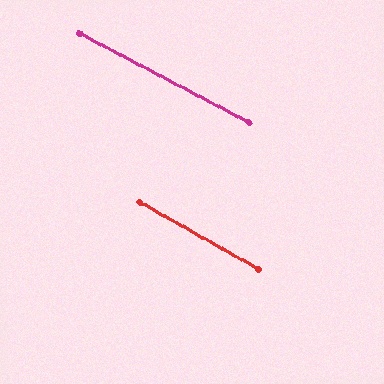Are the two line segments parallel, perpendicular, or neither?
Parallel — their directions differ by only 1.9°.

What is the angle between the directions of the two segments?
Approximately 2 degrees.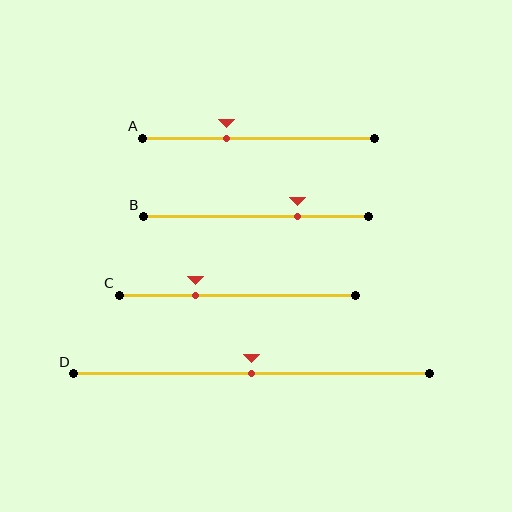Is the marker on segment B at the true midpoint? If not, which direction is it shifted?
No, the marker on segment B is shifted to the right by about 19% of the segment length.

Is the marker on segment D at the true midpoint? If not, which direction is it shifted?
Yes, the marker on segment D is at the true midpoint.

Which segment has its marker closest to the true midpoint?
Segment D has its marker closest to the true midpoint.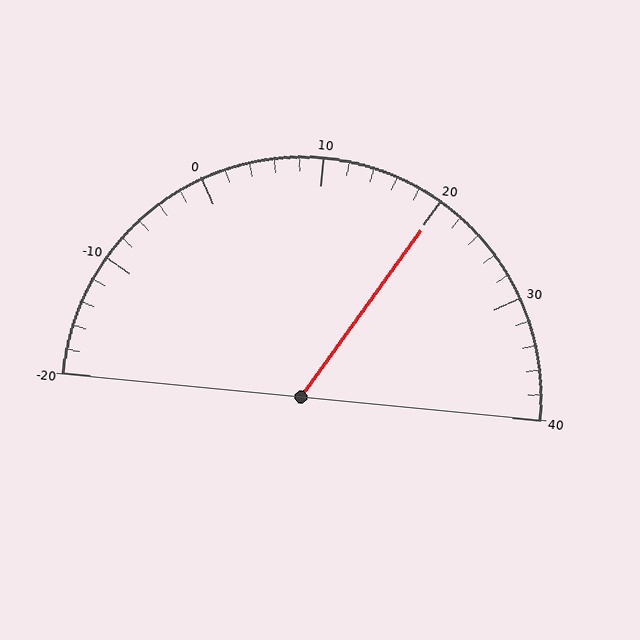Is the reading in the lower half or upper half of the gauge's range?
The reading is in the upper half of the range (-20 to 40).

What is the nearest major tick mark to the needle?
The nearest major tick mark is 20.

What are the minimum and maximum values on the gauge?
The gauge ranges from -20 to 40.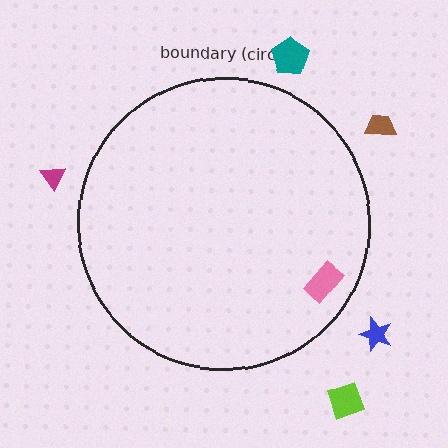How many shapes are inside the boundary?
1 inside, 5 outside.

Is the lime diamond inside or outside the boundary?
Outside.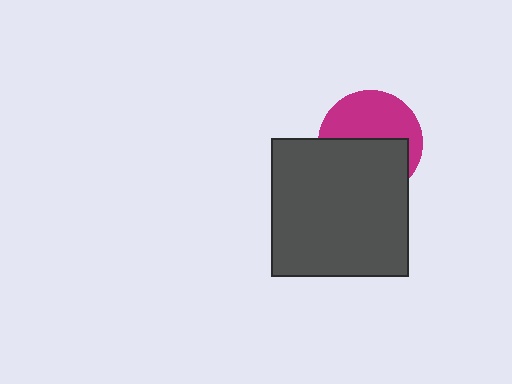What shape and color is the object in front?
The object in front is a dark gray square.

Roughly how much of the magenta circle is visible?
About half of it is visible (roughly 48%).